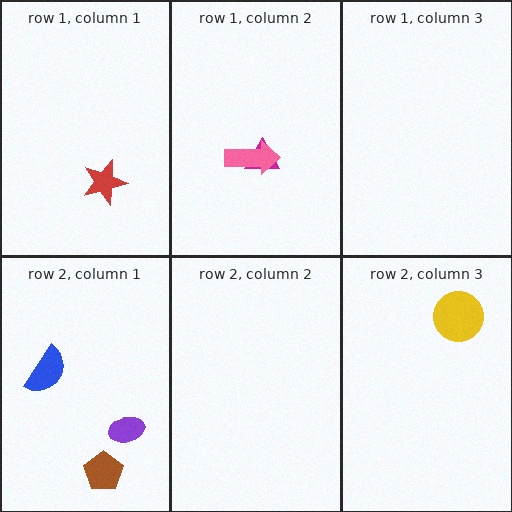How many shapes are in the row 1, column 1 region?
1.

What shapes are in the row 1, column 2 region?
The magenta triangle, the pink arrow.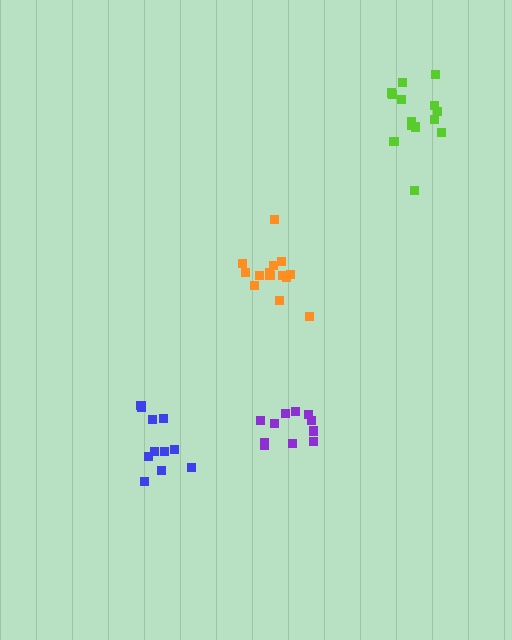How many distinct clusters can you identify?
There are 4 distinct clusters.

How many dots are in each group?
Group 1: 11 dots, Group 2: 14 dots, Group 3: 11 dots, Group 4: 14 dots (50 total).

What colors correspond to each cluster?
The clusters are colored: blue, lime, purple, orange.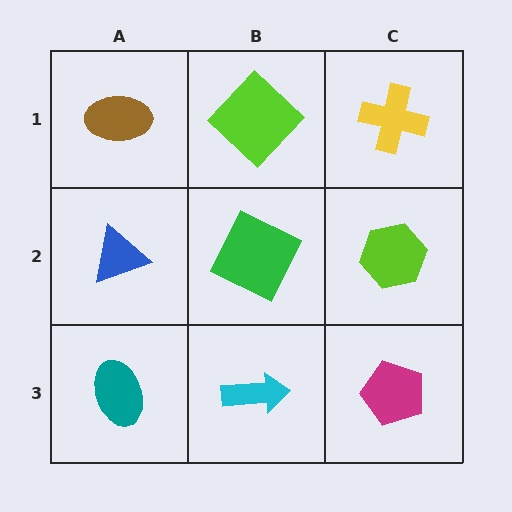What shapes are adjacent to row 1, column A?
A blue triangle (row 2, column A), a lime diamond (row 1, column B).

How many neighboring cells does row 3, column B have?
3.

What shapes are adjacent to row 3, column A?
A blue triangle (row 2, column A), a cyan arrow (row 3, column B).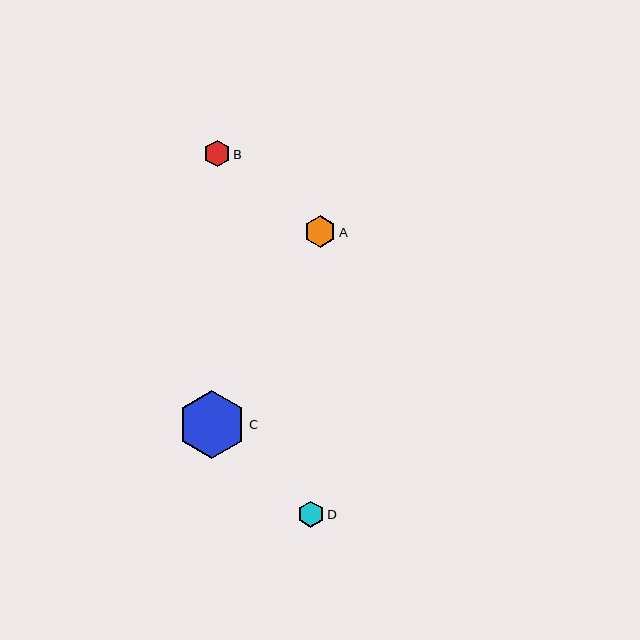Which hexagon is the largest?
Hexagon C is the largest with a size of approximately 68 pixels.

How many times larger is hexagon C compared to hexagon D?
Hexagon C is approximately 2.6 times the size of hexagon D.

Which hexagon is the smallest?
Hexagon D is the smallest with a size of approximately 26 pixels.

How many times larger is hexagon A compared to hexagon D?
Hexagon A is approximately 1.2 times the size of hexagon D.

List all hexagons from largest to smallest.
From largest to smallest: C, A, B, D.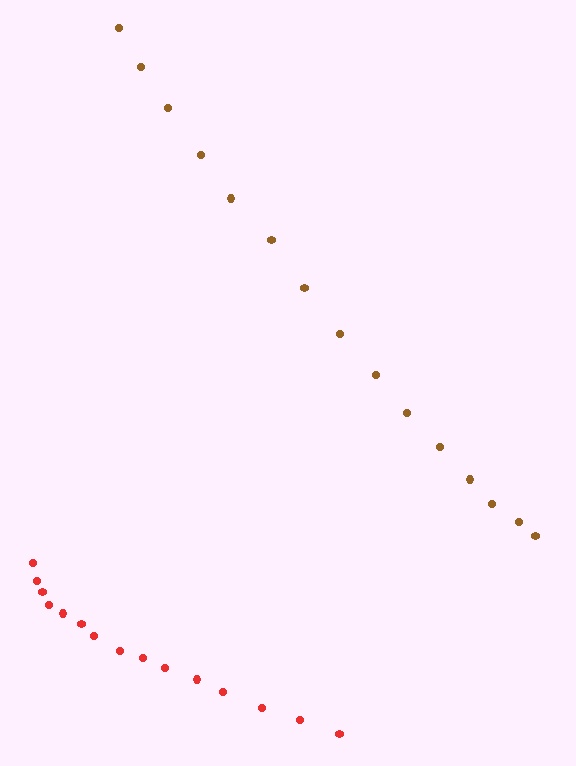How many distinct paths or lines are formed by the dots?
There are 2 distinct paths.